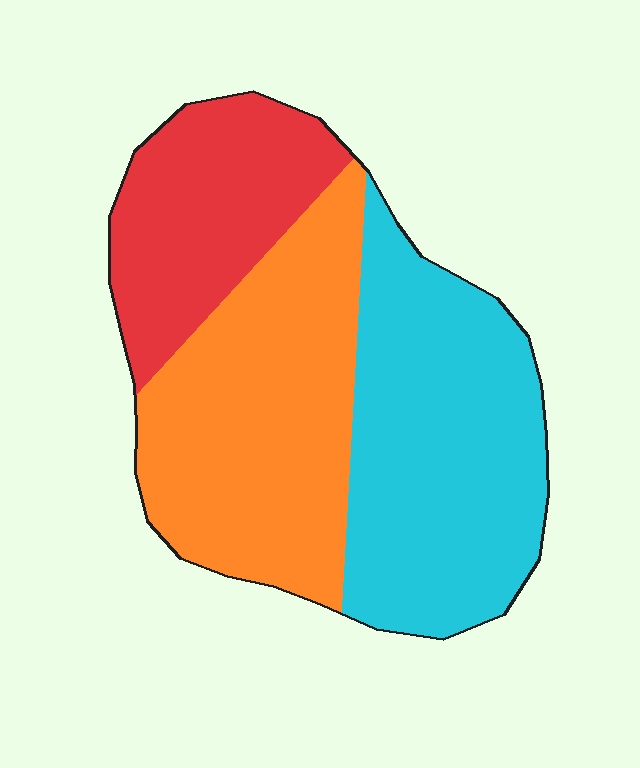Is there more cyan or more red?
Cyan.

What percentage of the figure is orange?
Orange takes up between a quarter and a half of the figure.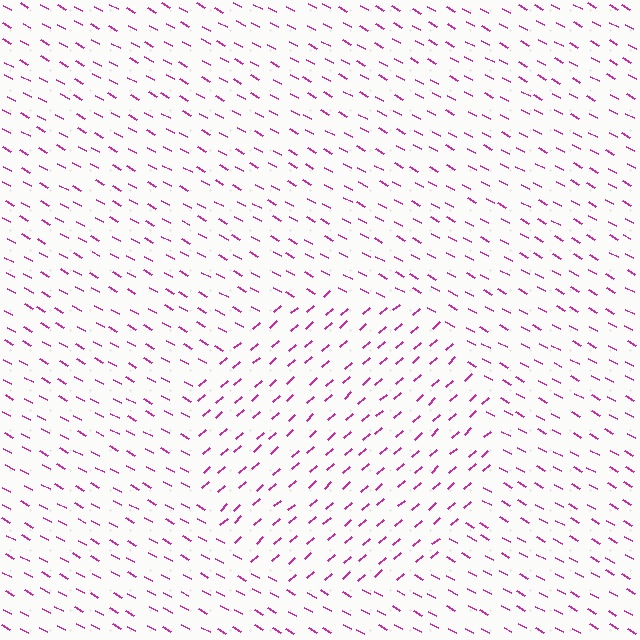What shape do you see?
I see a circle.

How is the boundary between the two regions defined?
The boundary is defined purely by a change in line orientation (approximately 70 degrees difference). All lines are the same color and thickness.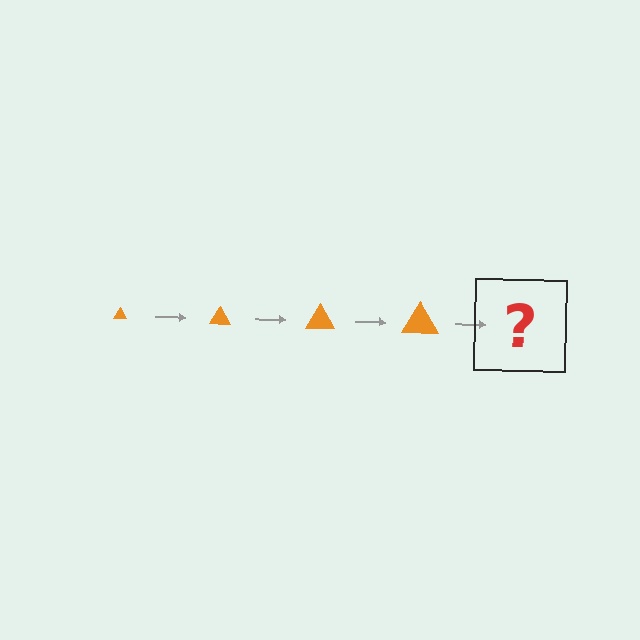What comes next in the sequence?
The next element should be an orange triangle, larger than the previous one.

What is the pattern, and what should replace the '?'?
The pattern is that the triangle gets progressively larger each step. The '?' should be an orange triangle, larger than the previous one.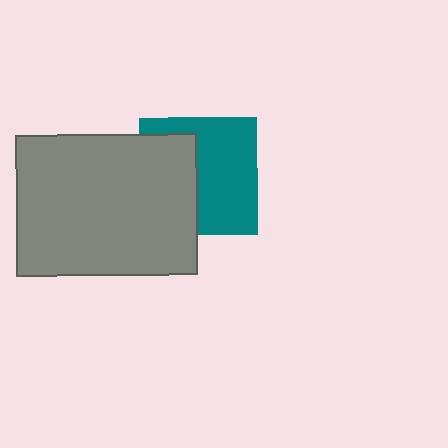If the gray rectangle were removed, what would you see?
You would see the complete teal square.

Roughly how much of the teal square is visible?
About half of it is visible (roughly 58%).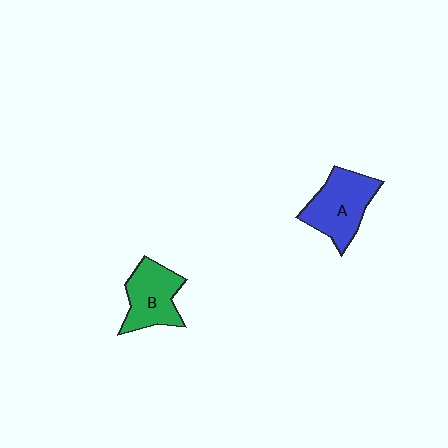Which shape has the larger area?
Shape A (blue).